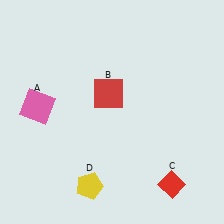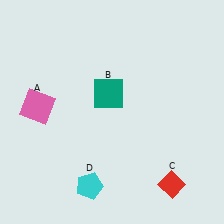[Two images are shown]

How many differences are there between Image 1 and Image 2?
There are 2 differences between the two images.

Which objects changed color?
B changed from red to teal. D changed from yellow to cyan.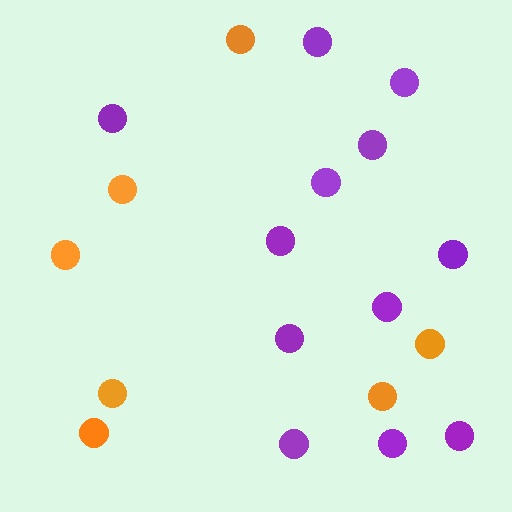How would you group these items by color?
There are 2 groups: one group of orange circles (7) and one group of purple circles (12).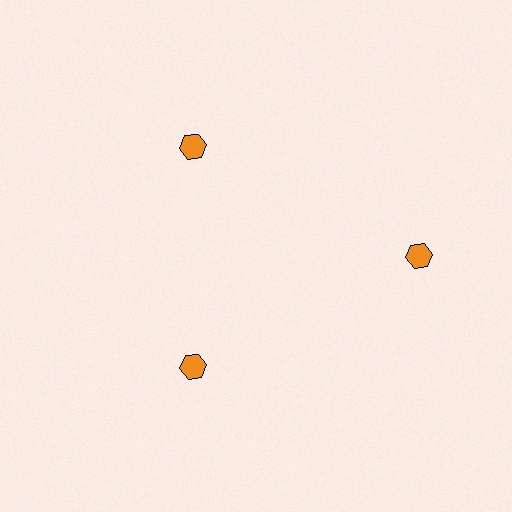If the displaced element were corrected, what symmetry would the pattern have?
It would have 3-fold rotational symmetry — the pattern would map onto itself every 120 degrees.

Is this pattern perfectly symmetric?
No. The 3 orange hexagons are arranged in a ring, but one element near the 3 o'clock position is pushed outward from the center, breaking the 3-fold rotational symmetry.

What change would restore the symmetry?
The symmetry would be restored by moving it inward, back onto the ring so that all 3 hexagons sit at equal angles and equal distance from the center.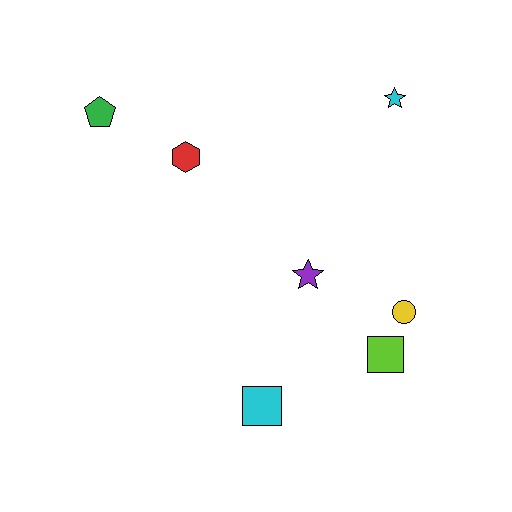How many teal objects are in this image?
There are no teal objects.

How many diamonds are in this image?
There are no diamonds.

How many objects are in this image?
There are 7 objects.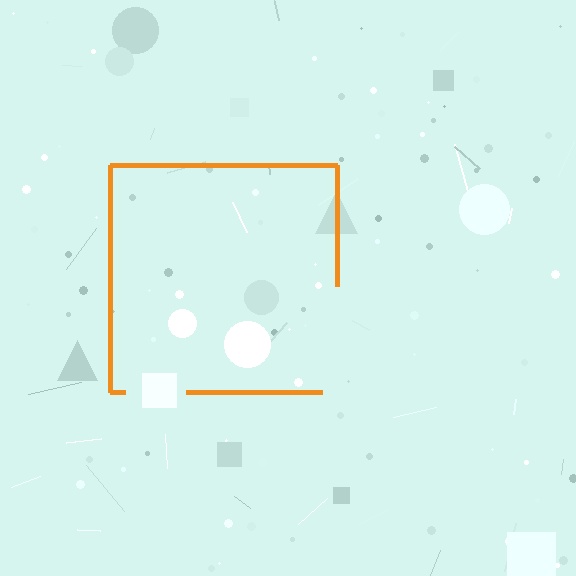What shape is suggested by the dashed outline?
The dashed outline suggests a square.